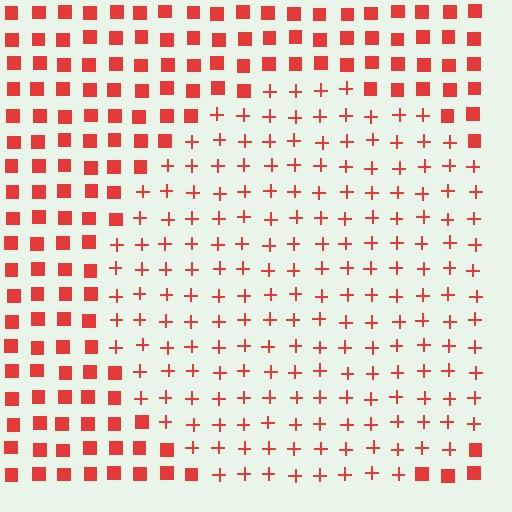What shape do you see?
I see a circle.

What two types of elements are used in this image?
The image uses plus signs inside the circle region and squares outside it.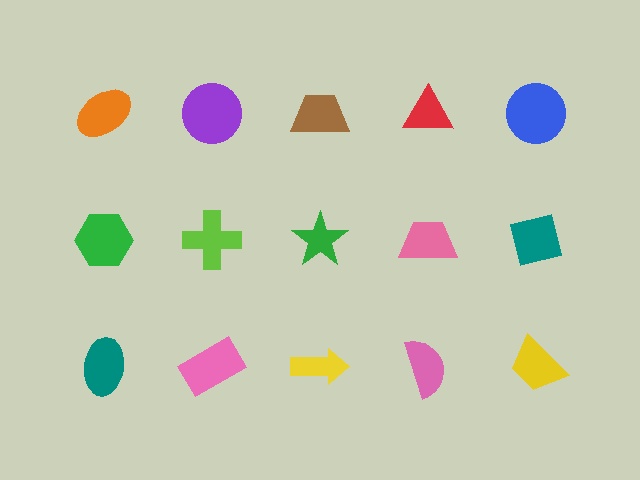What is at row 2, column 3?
A green star.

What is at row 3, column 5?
A yellow trapezoid.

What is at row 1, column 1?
An orange ellipse.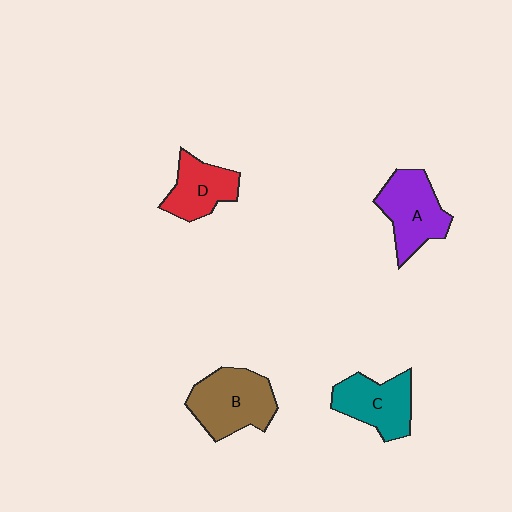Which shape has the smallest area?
Shape D (red).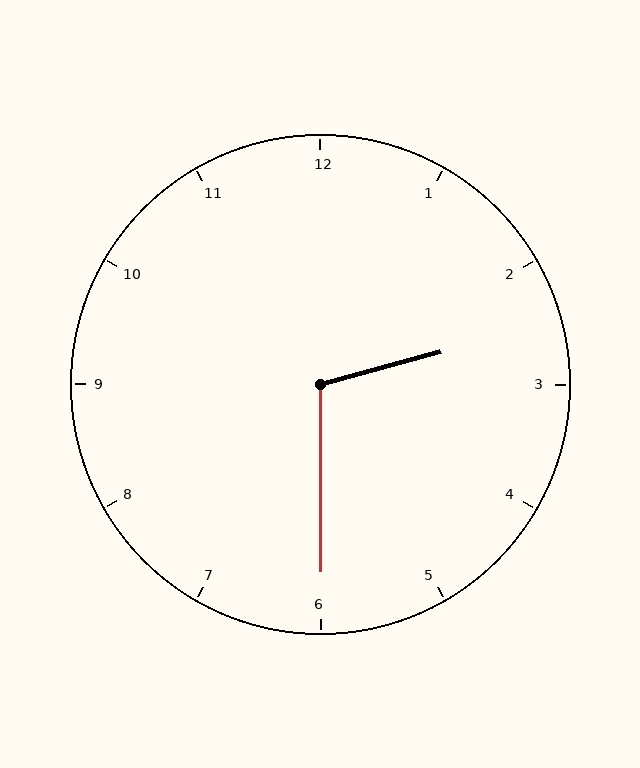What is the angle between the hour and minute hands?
Approximately 105 degrees.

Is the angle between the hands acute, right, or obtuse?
It is obtuse.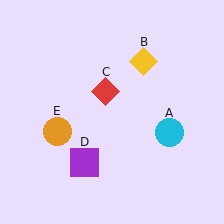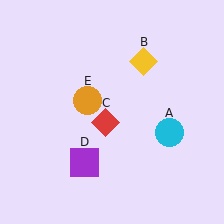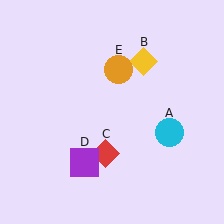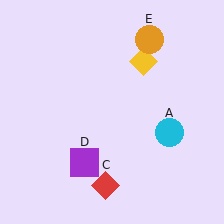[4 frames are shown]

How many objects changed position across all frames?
2 objects changed position: red diamond (object C), orange circle (object E).